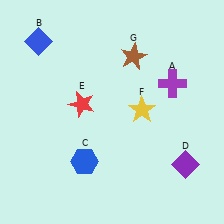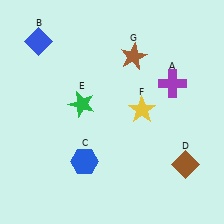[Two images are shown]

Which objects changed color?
D changed from purple to brown. E changed from red to green.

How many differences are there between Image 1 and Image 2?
There are 2 differences between the two images.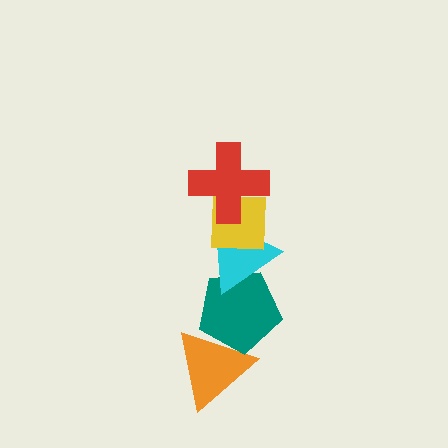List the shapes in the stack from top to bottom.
From top to bottom: the red cross, the yellow square, the cyan triangle, the teal pentagon, the orange triangle.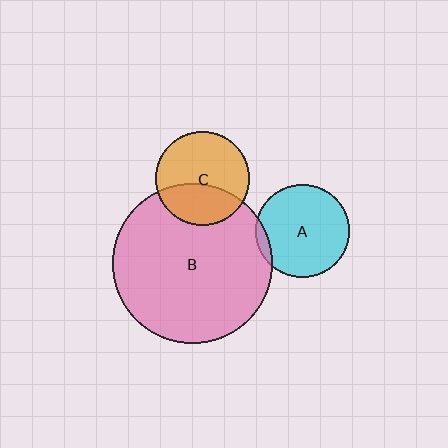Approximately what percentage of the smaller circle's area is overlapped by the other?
Approximately 5%.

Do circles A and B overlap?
Yes.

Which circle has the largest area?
Circle B (pink).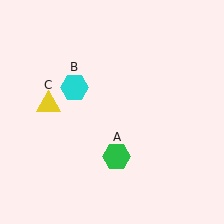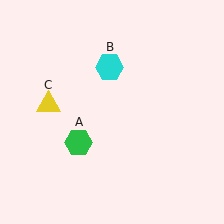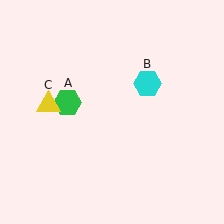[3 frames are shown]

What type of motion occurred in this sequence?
The green hexagon (object A), cyan hexagon (object B) rotated clockwise around the center of the scene.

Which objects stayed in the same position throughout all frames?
Yellow triangle (object C) remained stationary.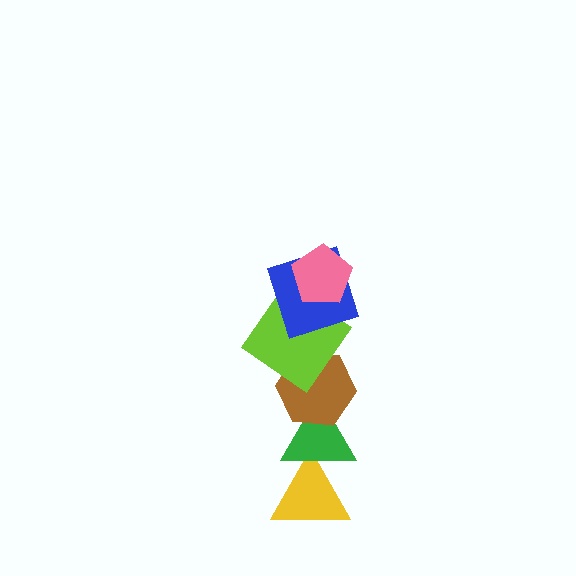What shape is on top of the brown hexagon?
The lime diamond is on top of the brown hexagon.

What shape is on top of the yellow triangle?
The green triangle is on top of the yellow triangle.